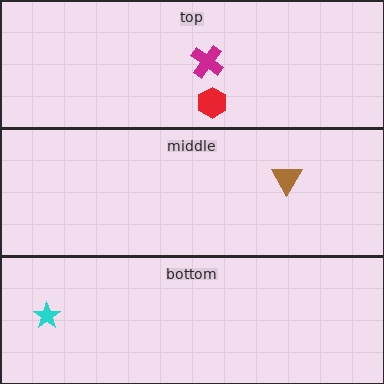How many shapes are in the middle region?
1.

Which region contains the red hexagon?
The top region.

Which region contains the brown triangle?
The middle region.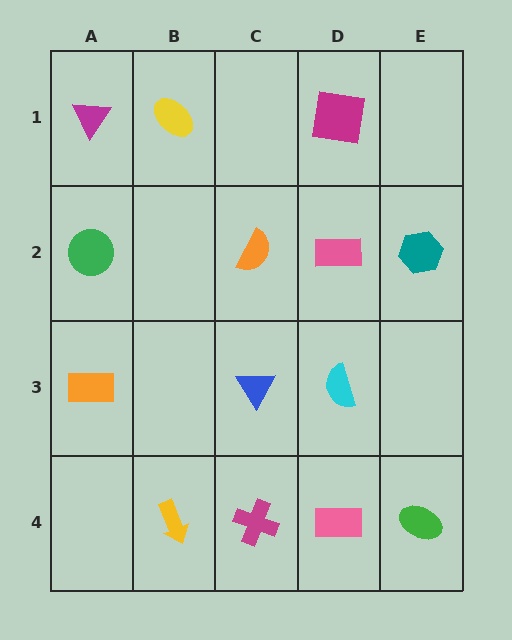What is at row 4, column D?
A pink rectangle.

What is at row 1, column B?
A yellow ellipse.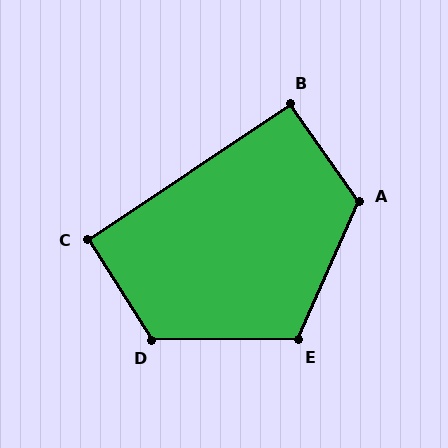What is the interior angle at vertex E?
Approximately 114 degrees (obtuse).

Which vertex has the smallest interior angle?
C, at approximately 91 degrees.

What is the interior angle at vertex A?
Approximately 121 degrees (obtuse).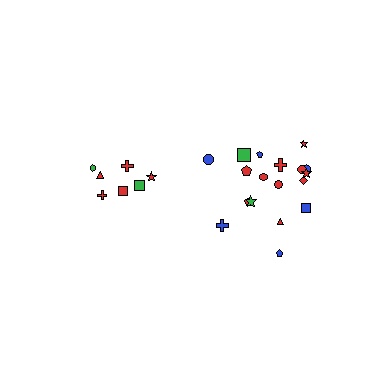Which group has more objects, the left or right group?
The right group.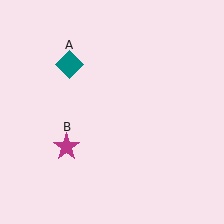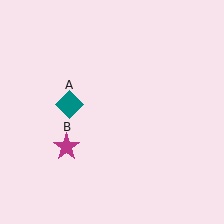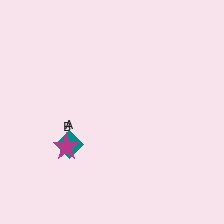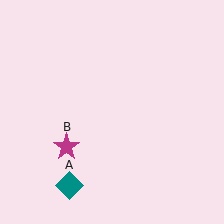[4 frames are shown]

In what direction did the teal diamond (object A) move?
The teal diamond (object A) moved down.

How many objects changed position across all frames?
1 object changed position: teal diamond (object A).